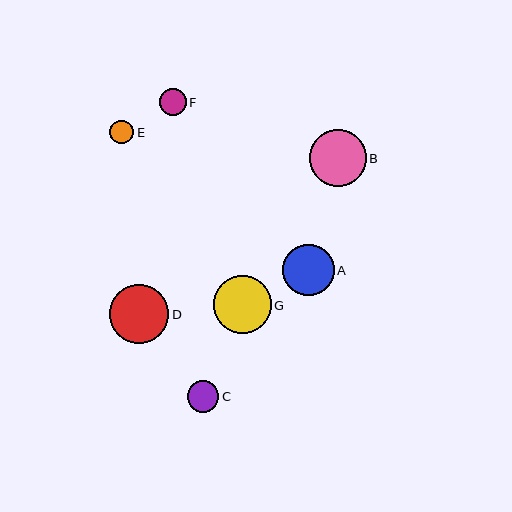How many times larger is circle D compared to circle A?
Circle D is approximately 1.1 times the size of circle A.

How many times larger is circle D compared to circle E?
Circle D is approximately 2.5 times the size of circle E.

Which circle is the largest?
Circle D is the largest with a size of approximately 59 pixels.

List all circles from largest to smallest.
From largest to smallest: D, G, B, A, C, F, E.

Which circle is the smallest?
Circle E is the smallest with a size of approximately 24 pixels.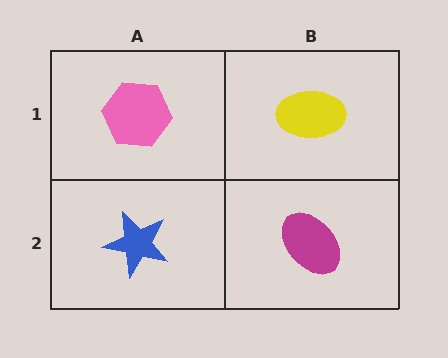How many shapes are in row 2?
2 shapes.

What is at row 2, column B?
A magenta ellipse.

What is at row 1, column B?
A yellow ellipse.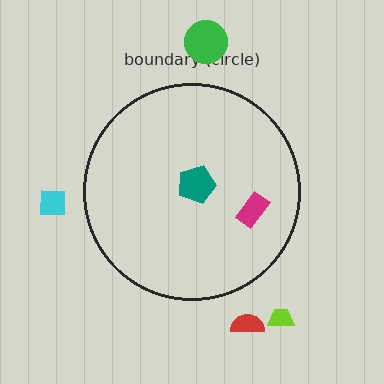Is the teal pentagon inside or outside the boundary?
Inside.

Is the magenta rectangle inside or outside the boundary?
Inside.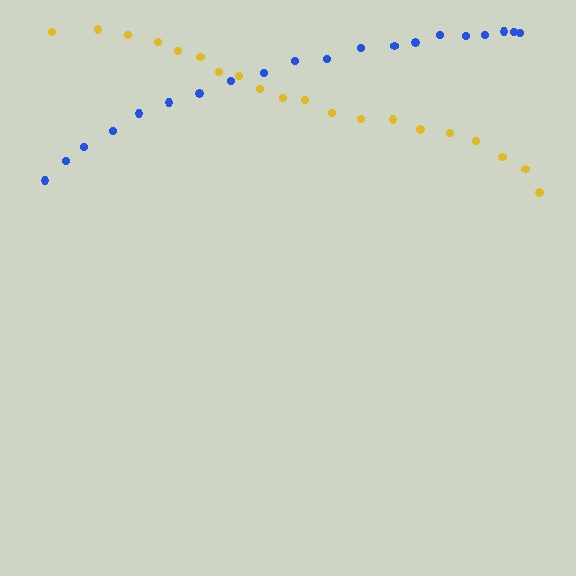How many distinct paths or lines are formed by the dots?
There are 2 distinct paths.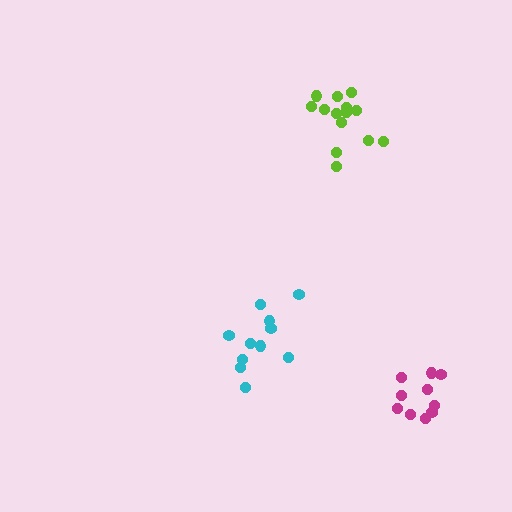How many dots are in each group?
Group 1: 11 dots, Group 2: 14 dots, Group 3: 10 dots (35 total).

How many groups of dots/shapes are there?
There are 3 groups.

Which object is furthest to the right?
The magenta cluster is rightmost.